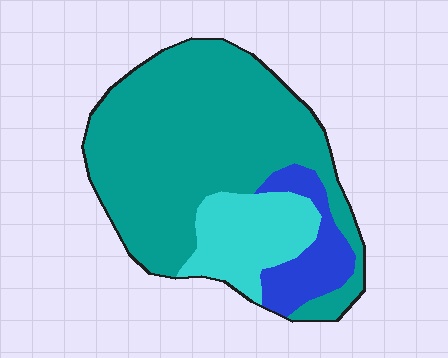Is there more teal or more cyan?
Teal.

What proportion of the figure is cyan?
Cyan covers about 20% of the figure.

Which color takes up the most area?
Teal, at roughly 70%.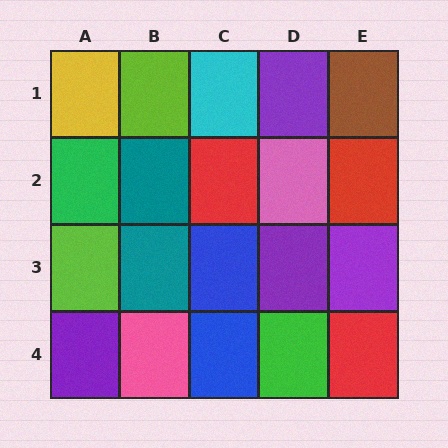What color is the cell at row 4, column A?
Purple.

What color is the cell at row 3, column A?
Lime.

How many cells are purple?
4 cells are purple.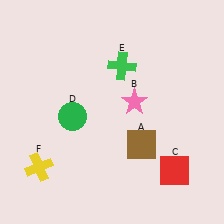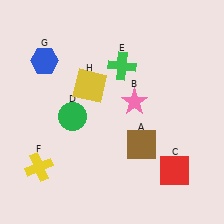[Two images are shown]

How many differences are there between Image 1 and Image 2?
There are 2 differences between the two images.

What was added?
A blue hexagon (G), a yellow square (H) were added in Image 2.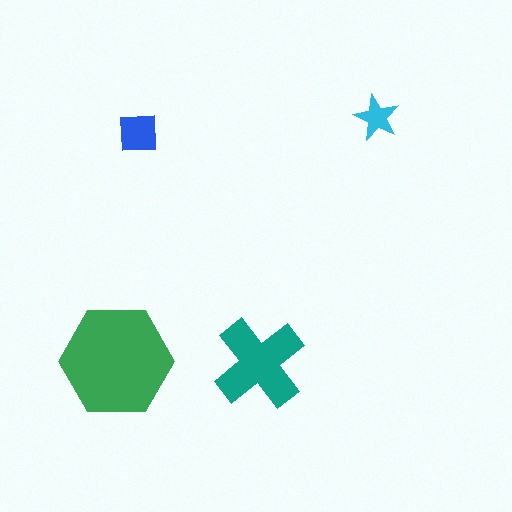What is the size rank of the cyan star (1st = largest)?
4th.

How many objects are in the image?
There are 4 objects in the image.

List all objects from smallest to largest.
The cyan star, the blue square, the teal cross, the green hexagon.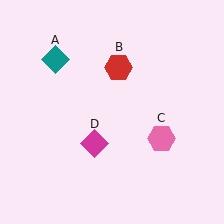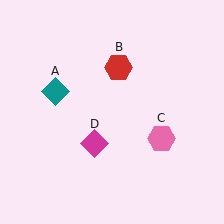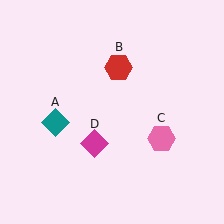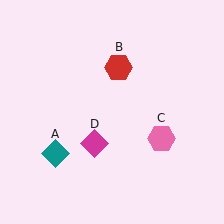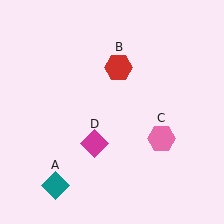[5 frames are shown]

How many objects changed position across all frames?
1 object changed position: teal diamond (object A).